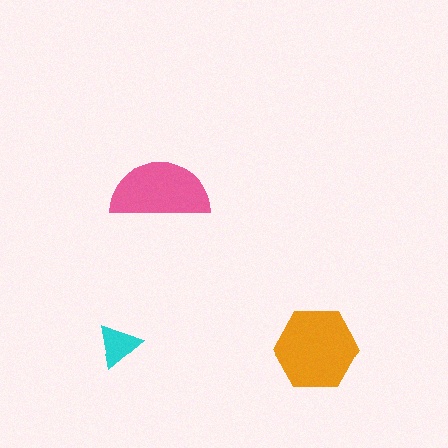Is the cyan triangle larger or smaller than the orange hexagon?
Smaller.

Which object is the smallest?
The cyan triangle.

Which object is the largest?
The orange hexagon.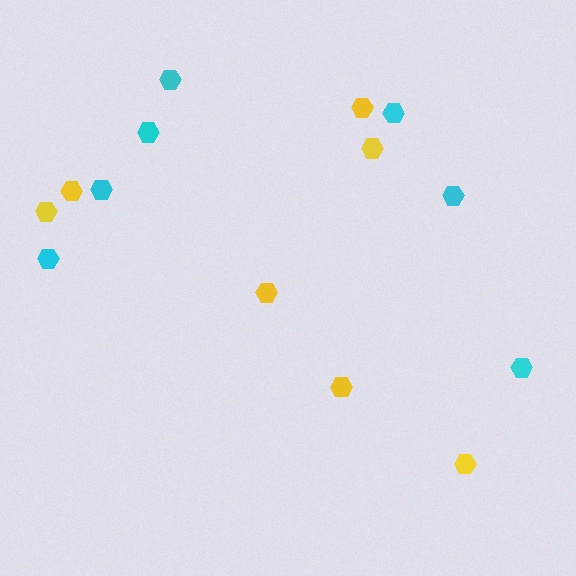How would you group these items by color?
There are 2 groups: one group of cyan hexagons (7) and one group of yellow hexagons (7).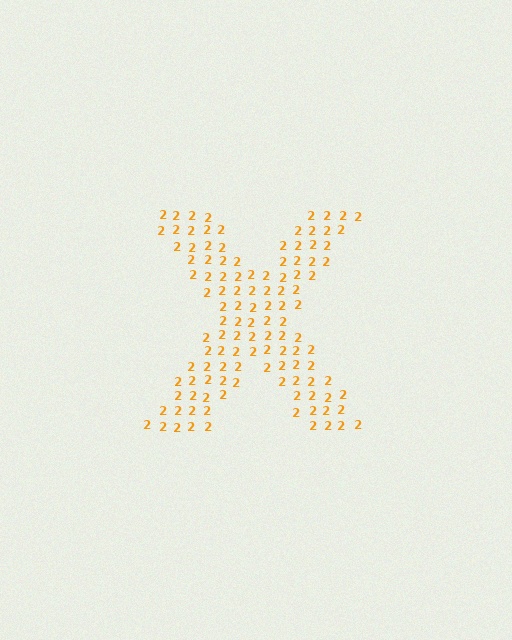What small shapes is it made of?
It is made of small digit 2's.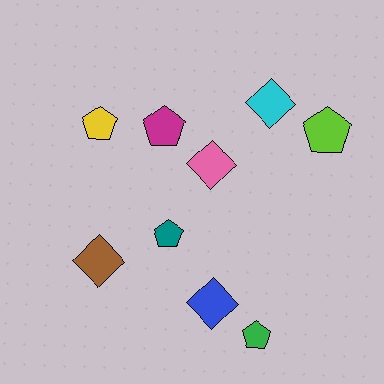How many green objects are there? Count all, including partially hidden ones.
There is 1 green object.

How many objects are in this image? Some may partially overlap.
There are 9 objects.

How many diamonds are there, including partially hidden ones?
There are 4 diamonds.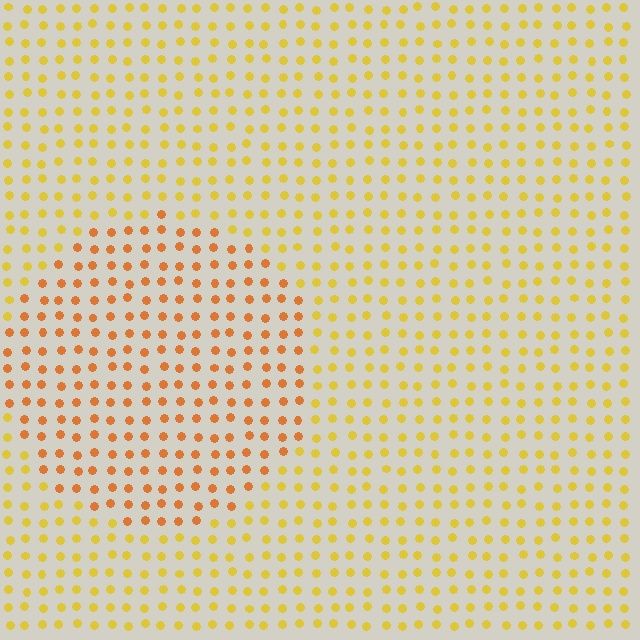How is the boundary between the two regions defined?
The boundary is defined purely by a slight shift in hue (about 29 degrees). Spacing, size, and orientation are identical on both sides.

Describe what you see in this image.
The image is filled with small yellow elements in a uniform arrangement. A circle-shaped region is visible where the elements are tinted to a slightly different hue, forming a subtle color boundary.